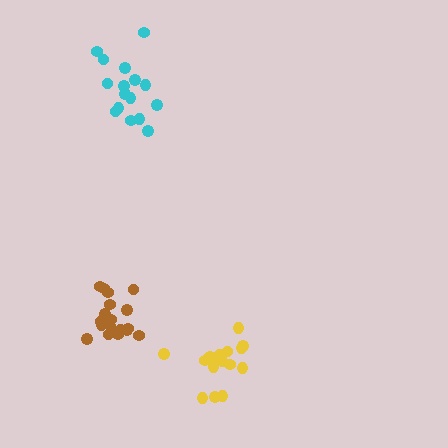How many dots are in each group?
Group 1: 16 dots, Group 2: 19 dots, Group 3: 16 dots (51 total).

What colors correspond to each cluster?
The clusters are colored: cyan, brown, yellow.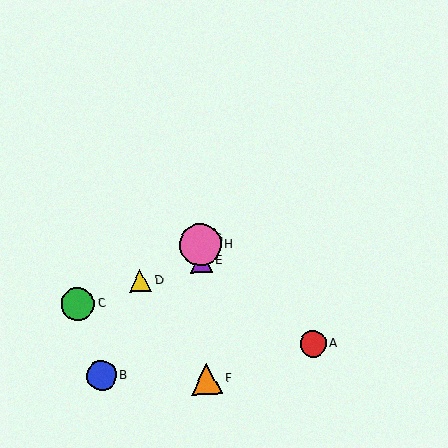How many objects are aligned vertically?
4 objects (E, F, G, H) are aligned vertically.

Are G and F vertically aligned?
Yes, both are at x≈200.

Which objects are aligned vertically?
Objects E, F, G, H are aligned vertically.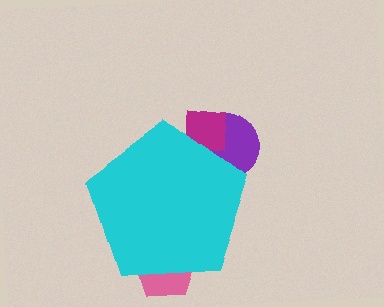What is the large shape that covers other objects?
A cyan pentagon.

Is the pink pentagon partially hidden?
Yes, the pink pentagon is partially hidden behind the cyan pentagon.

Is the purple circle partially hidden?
Yes, the purple circle is partially hidden behind the cyan pentagon.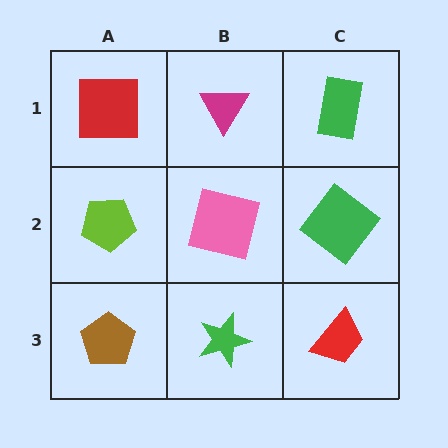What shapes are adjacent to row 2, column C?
A green rectangle (row 1, column C), a red trapezoid (row 3, column C), a pink square (row 2, column B).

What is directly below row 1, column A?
A lime pentagon.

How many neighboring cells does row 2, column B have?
4.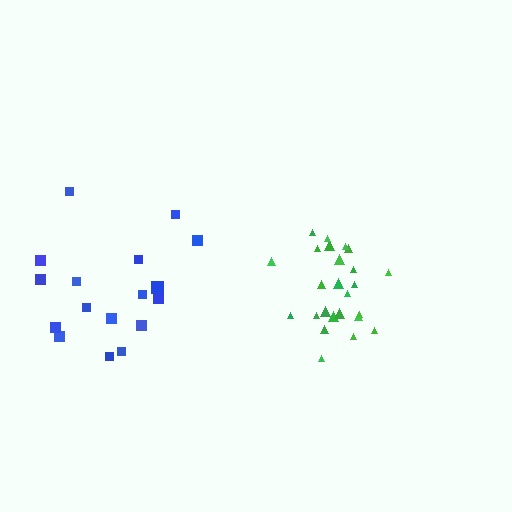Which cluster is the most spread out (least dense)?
Blue.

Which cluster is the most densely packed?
Green.